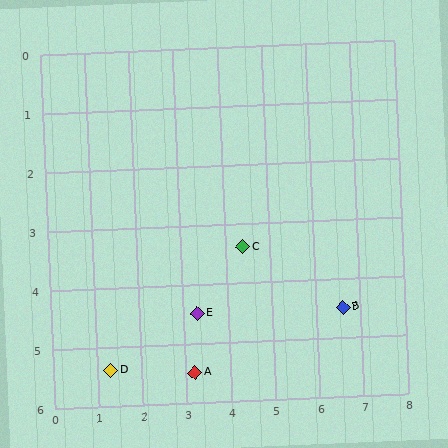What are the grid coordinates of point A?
Point A is at approximately (3.2, 5.5).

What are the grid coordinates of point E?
Point E is at approximately (3.3, 4.5).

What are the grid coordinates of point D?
Point D is at approximately (1.3, 5.4).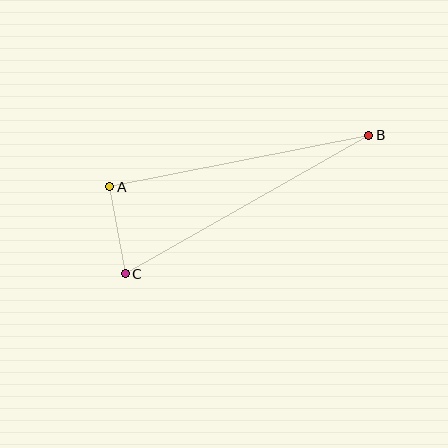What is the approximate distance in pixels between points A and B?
The distance between A and B is approximately 264 pixels.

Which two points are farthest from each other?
Points B and C are farthest from each other.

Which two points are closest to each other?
Points A and C are closest to each other.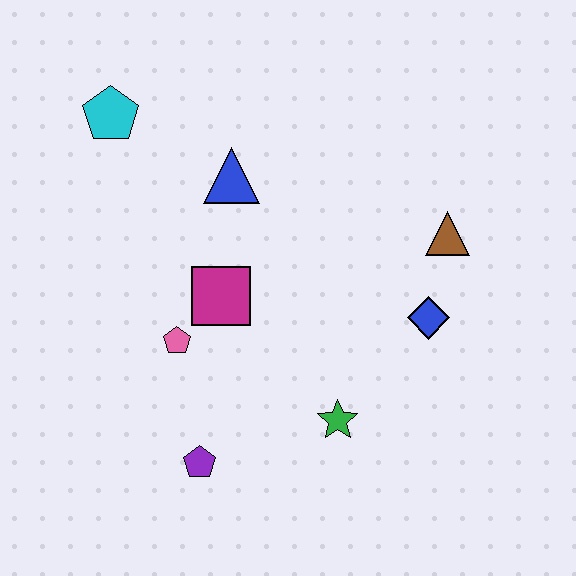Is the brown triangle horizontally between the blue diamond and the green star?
No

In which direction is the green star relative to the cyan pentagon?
The green star is below the cyan pentagon.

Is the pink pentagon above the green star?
Yes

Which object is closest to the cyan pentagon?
The blue triangle is closest to the cyan pentagon.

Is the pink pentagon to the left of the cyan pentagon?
No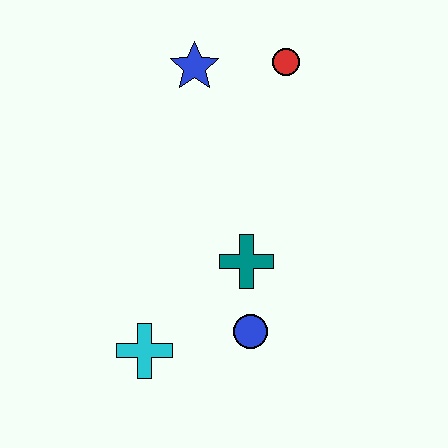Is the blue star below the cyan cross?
No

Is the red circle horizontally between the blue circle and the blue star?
No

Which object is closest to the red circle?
The blue star is closest to the red circle.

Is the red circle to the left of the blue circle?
No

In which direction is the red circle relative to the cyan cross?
The red circle is above the cyan cross.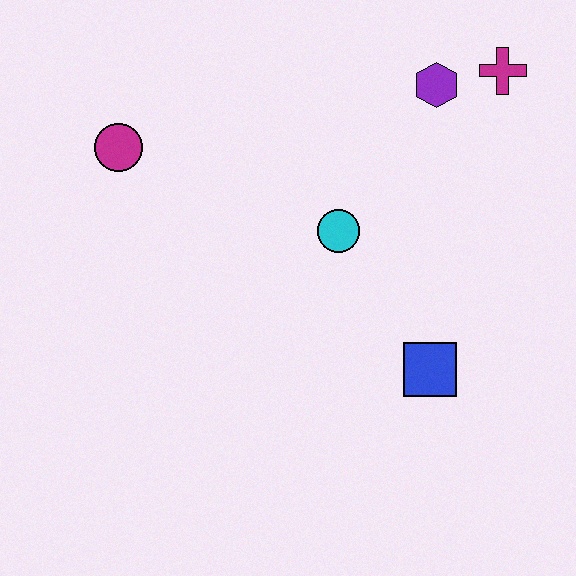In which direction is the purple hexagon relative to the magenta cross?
The purple hexagon is to the left of the magenta cross.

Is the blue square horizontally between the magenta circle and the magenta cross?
Yes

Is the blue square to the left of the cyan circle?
No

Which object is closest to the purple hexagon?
The magenta cross is closest to the purple hexagon.